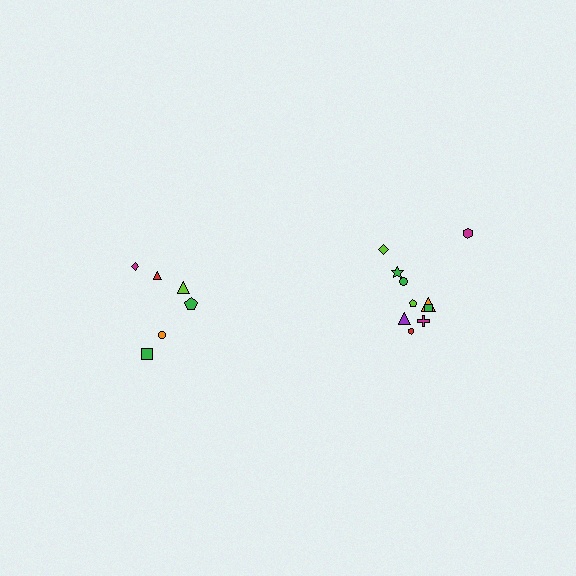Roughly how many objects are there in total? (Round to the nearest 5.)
Roughly 15 objects in total.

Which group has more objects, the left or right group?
The right group.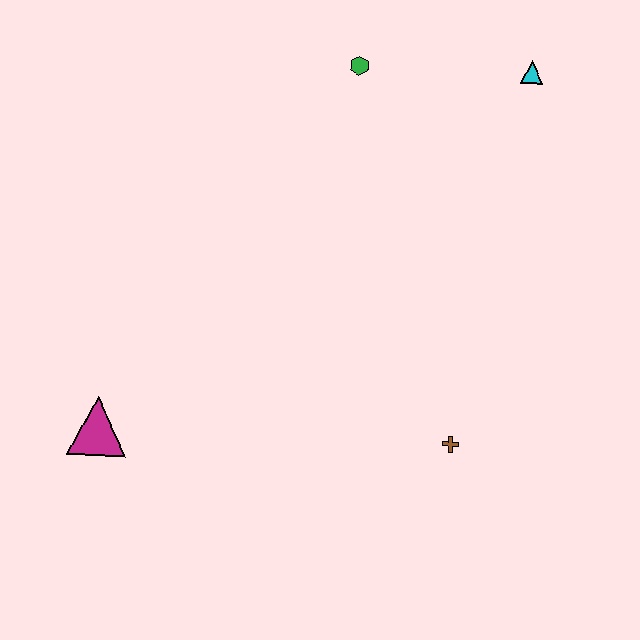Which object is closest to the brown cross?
The magenta triangle is closest to the brown cross.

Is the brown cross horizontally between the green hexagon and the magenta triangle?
No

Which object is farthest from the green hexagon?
The magenta triangle is farthest from the green hexagon.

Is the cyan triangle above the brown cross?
Yes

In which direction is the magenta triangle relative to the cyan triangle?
The magenta triangle is to the left of the cyan triangle.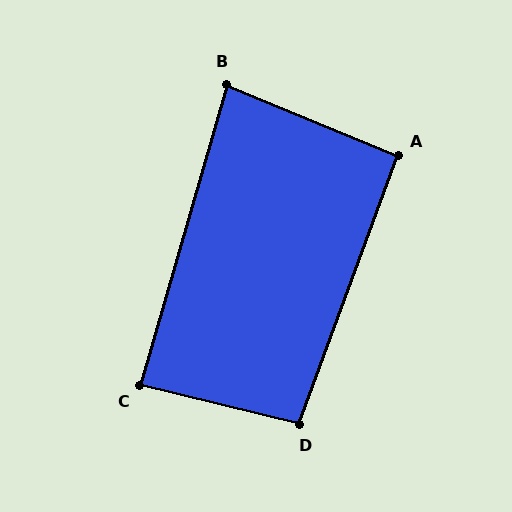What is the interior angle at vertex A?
Approximately 92 degrees (approximately right).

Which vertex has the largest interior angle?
D, at approximately 96 degrees.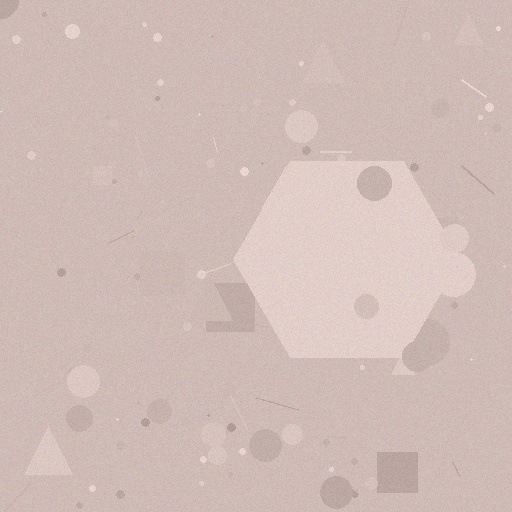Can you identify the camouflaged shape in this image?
The camouflaged shape is a hexagon.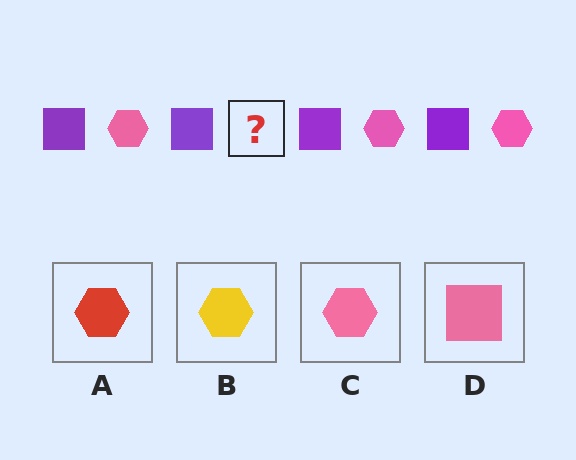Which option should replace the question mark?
Option C.